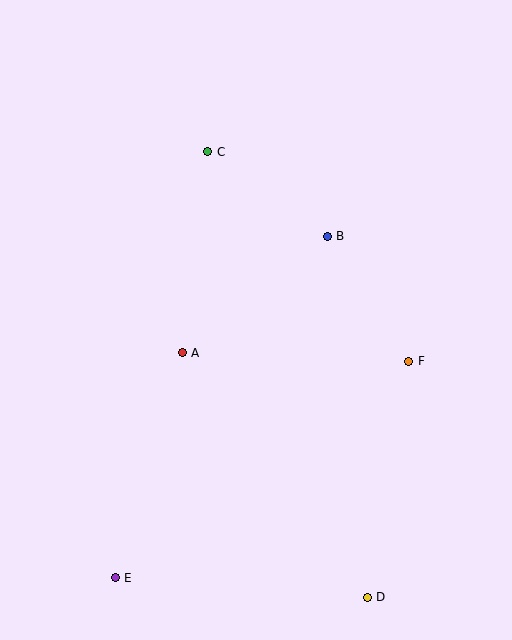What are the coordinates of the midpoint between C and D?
The midpoint between C and D is at (288, 374).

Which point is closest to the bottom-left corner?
Point E is closest to the bottom-left corner.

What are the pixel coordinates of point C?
Point C is at (208, 152).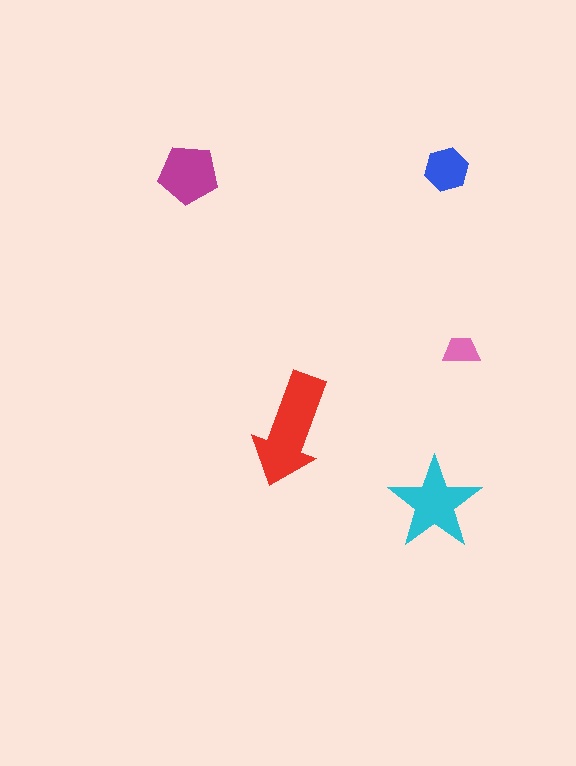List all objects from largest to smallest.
The red arrow, the cyan star, the magenta pentagon, the blue hexagon, the pink trapezoid.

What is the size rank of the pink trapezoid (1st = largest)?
5th.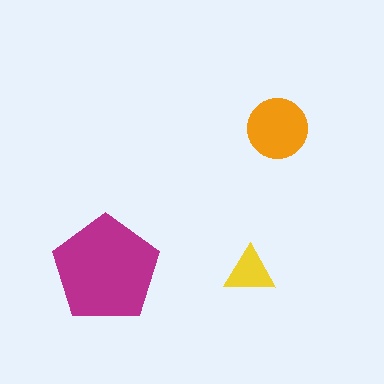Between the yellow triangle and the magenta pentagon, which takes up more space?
The magenta pentagon.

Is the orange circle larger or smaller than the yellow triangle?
Larger.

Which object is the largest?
The magenta pentagon.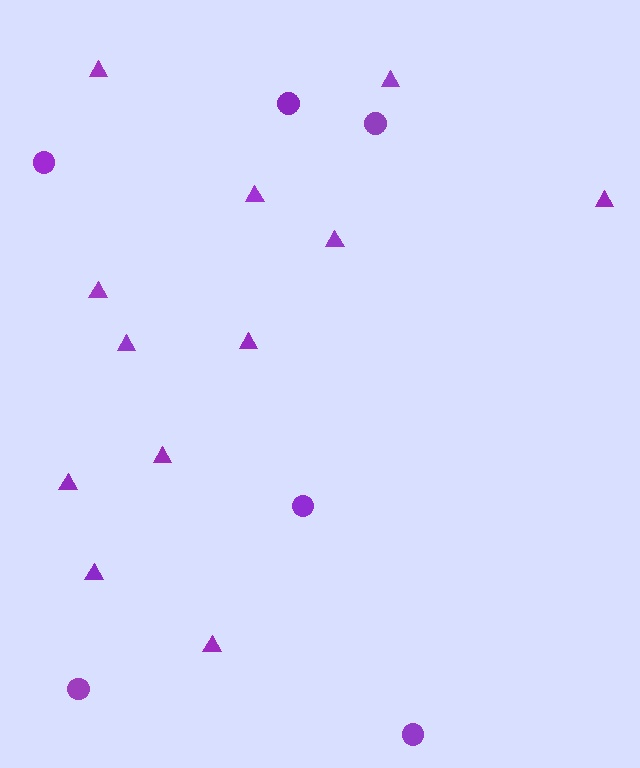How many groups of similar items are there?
There are 2 groups: one group of circles (6) and one group of triangles (12).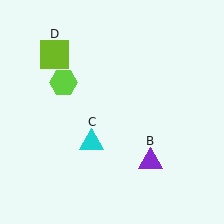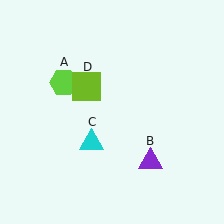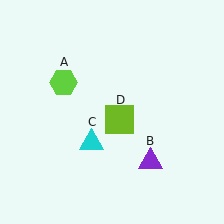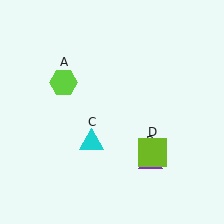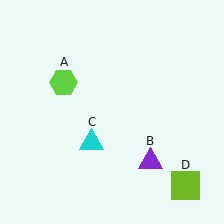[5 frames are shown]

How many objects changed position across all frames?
1 object changed position: lime square (object D).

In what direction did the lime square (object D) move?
The lime square (object D) moved down and to the right.